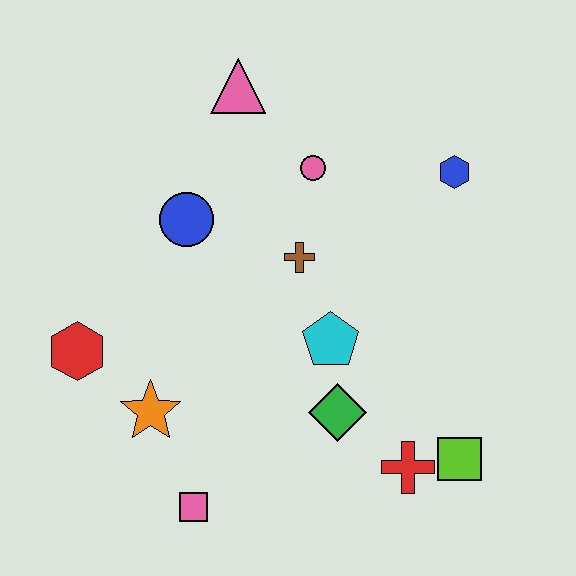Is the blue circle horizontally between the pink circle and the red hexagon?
Yes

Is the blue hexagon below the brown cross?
No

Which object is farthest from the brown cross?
The pink square is farthest from the brown cross.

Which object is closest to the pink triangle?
The pink circle is closest to the pink triangle.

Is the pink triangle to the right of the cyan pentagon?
No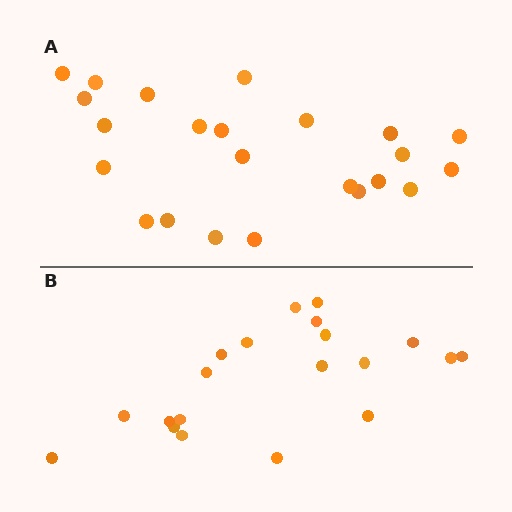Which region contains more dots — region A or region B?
Region A (the top region) has more dots.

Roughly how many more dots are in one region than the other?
Region A has just a few more — roughly 2 or 3 more dots than region B.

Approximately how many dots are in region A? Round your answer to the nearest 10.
About 20 dots. (The exact count is 23, which rounds to 20.)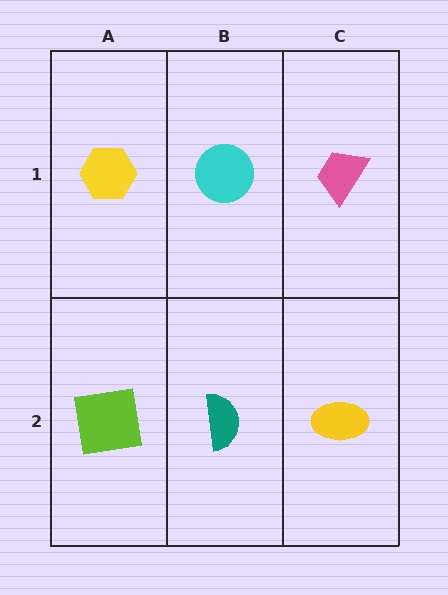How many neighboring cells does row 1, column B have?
3.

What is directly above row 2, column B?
A cyan circle.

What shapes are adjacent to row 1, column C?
A yellow ellipse (row 2, column C), a cyan circle (row 1, column B).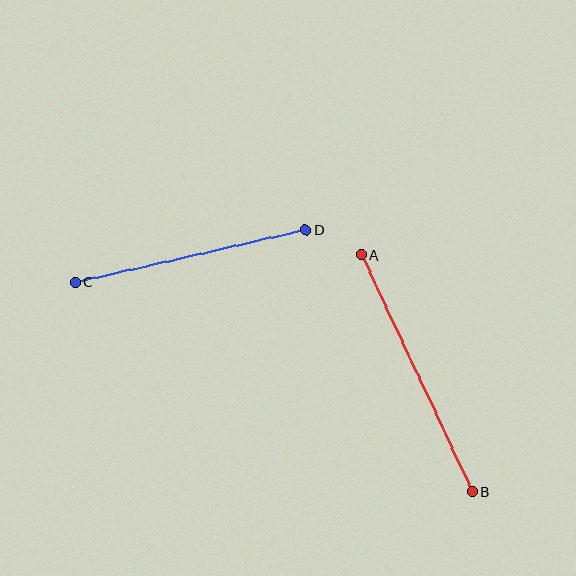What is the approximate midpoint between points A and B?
The midpoint is at approximately (417, 373) pixels.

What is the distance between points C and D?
The distance is approximately 236 pixels.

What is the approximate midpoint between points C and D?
The midpoint is at approximately (190, 256) pixels.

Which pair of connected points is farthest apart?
Points A and B are farthest apart.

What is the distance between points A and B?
The distance is approximately 262 pixels.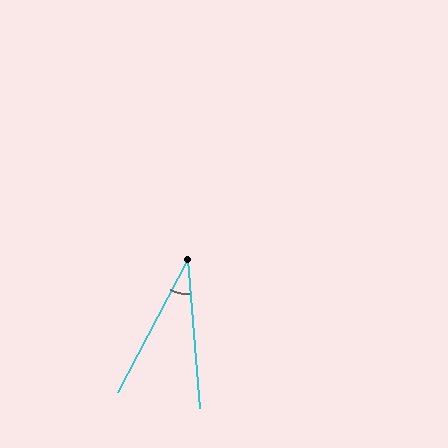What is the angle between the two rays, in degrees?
Approximately 33 degrees.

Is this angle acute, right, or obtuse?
It is acute.